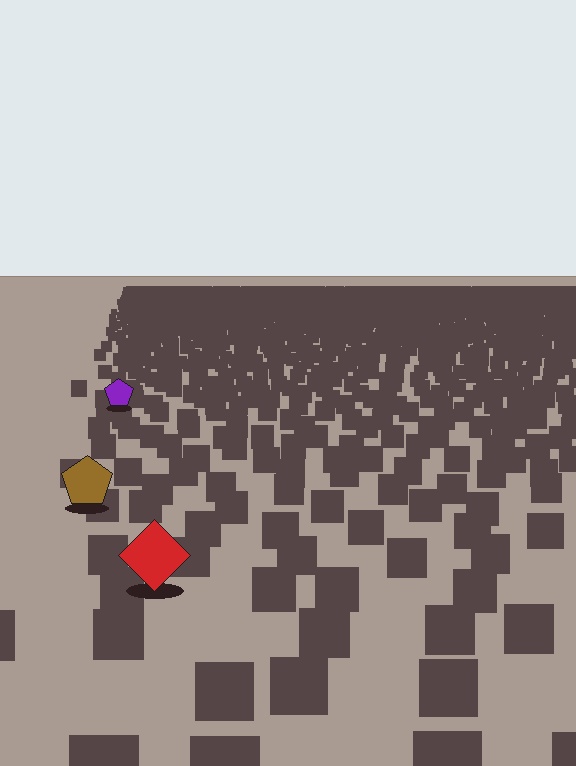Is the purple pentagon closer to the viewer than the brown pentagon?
No. The brown pentagon is closer — you can tell from the texture gradient: the ground texture is coarser near it.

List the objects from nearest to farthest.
From nearest to farthest: the red diamond, the brown pentagon, the purple pentagon.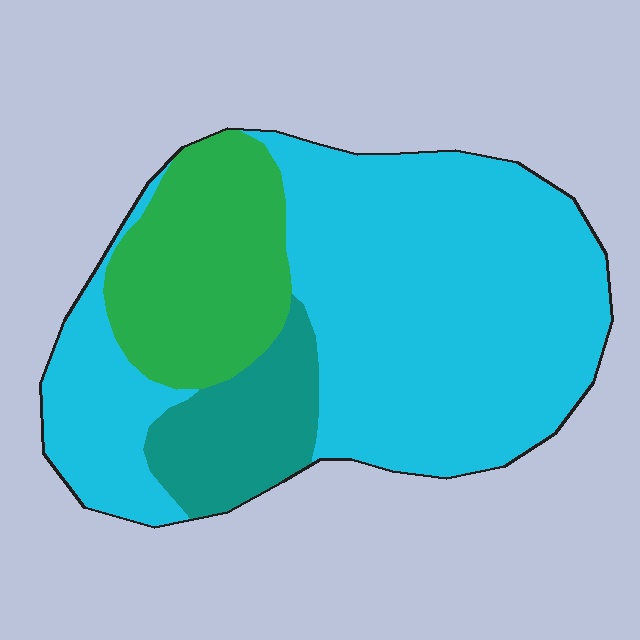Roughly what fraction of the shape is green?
Green takes up less than a quarter of the shape.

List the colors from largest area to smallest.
From largest to smallest: cyan, green, teal.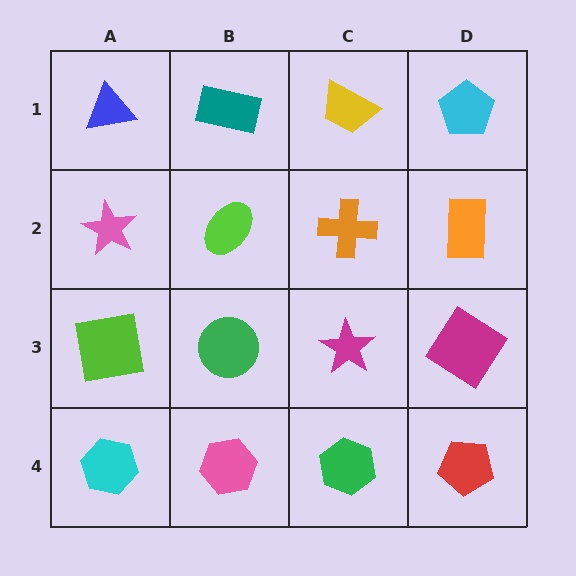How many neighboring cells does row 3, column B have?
4.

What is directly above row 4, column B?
A green circle.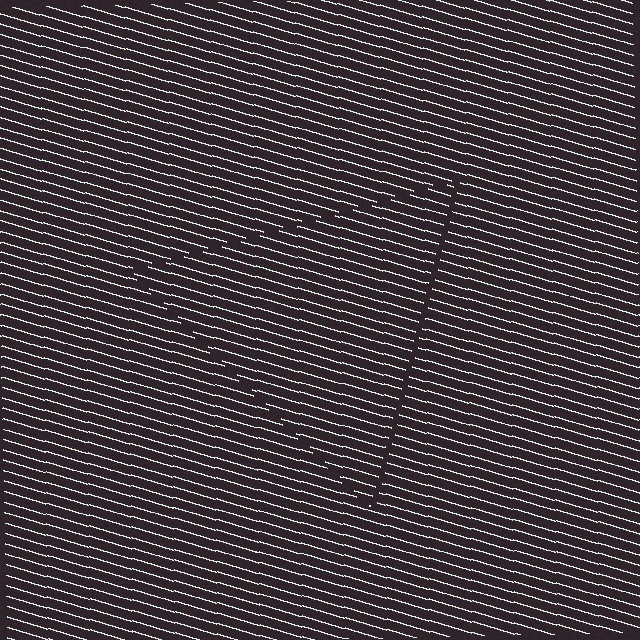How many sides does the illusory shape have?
3 sides — the line-ends trace a triangle.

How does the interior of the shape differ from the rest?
The interior of the shape contains the same grating, shifted by half a period — the contour is defined by the phase discontinuity where line-ends from the inner and outer gratings abut.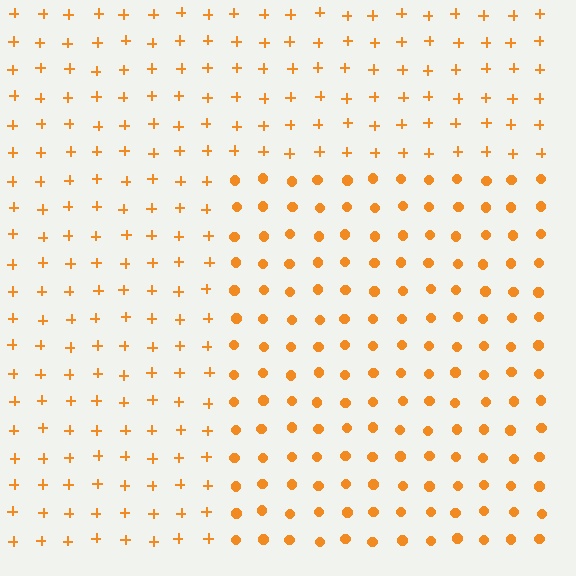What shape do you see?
I see a rectangle.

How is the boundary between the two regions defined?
The boundary is defined by a change in element shape: circles inside vs. plus signs outside. All elements share the same color and spacing.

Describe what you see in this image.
The image is filled with small orange elements arranged in a uniform grid. A rectangle-shaped region contains circles, while the surrounding area contains plus signs. The boundary is defined purely by the change in element shape.